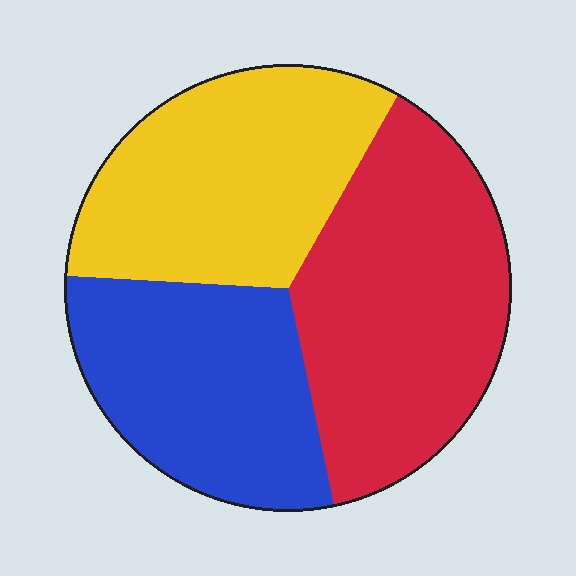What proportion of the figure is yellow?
Yellow takes up about one third (1/3) of the figure.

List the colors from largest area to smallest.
From largest to smallest: red, yellow, blue.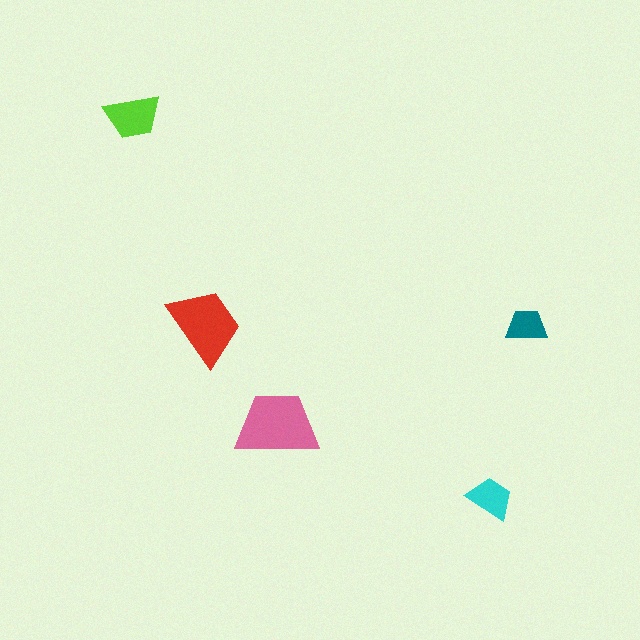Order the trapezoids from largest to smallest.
the pink one, the red one, the lime one, the cyan one, the teal one.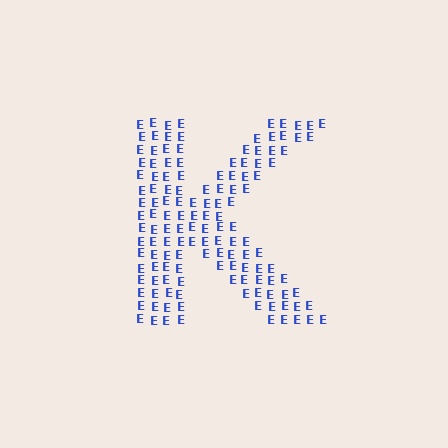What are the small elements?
The small elements are letter E's.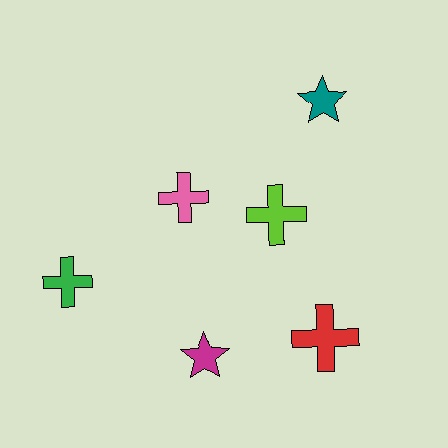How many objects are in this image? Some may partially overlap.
There are 6 objects.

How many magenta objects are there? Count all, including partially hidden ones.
There is 1 magenta object.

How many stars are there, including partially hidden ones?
There are 2 stars.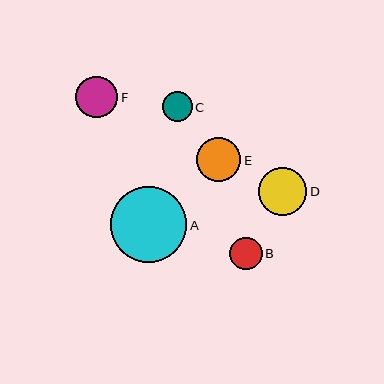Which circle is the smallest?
Circle C is the smallest with a size of approximately 30 pixels.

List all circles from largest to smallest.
From largest to smallest: A, D, E, F, B, C.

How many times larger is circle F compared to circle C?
Circle F is approximately 1.4 times the size of circle C.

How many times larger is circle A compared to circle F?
Circle A is approximately 1.8 times the size of circle F.